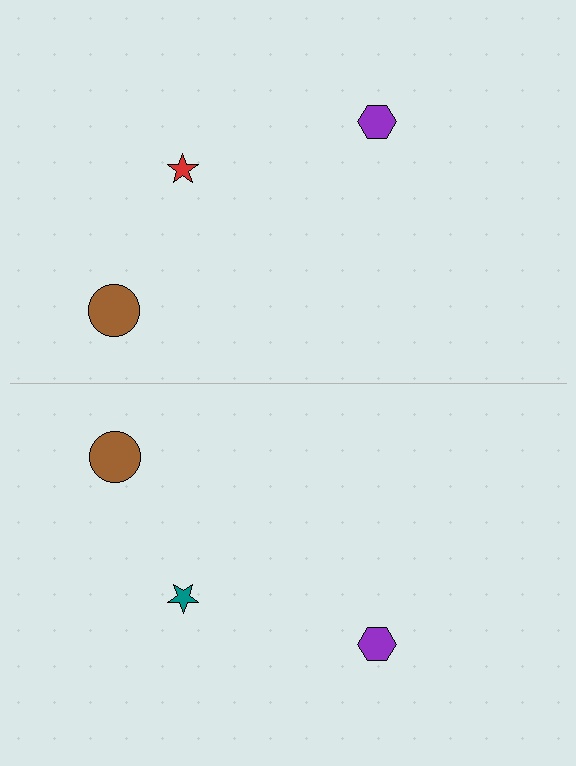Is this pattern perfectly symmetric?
No, the pattern is not perfectly symmetric. The teal star on the bottom side breaks the symmetry — its mirror counterpart is red.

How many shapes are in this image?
There are 6 shapes in this image.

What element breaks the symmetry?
The teal star on the bottom side breaks the symmetry — its mirror counterpart is red.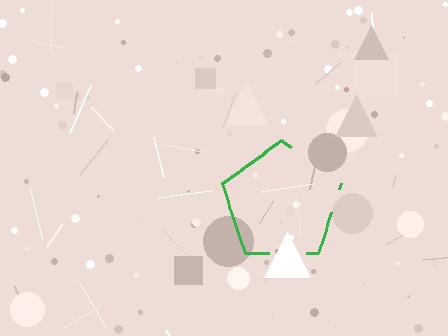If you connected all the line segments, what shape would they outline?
They would outline a pentagon.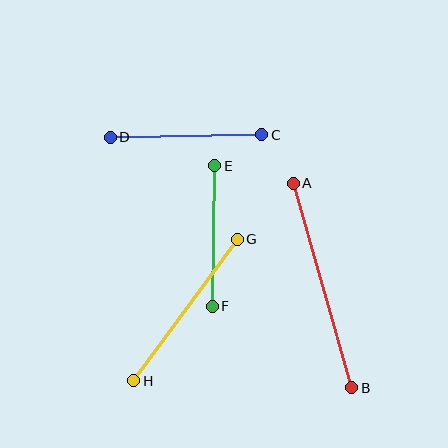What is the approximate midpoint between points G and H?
The midpoint is at approximately (186, 310) pixels.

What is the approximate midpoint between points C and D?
The midpoint is at approximately (186, 136) pixels.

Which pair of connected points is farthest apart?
Points A and B are farthest apart.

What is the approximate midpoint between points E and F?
The midpoint is at approximately (213, 236) pixels.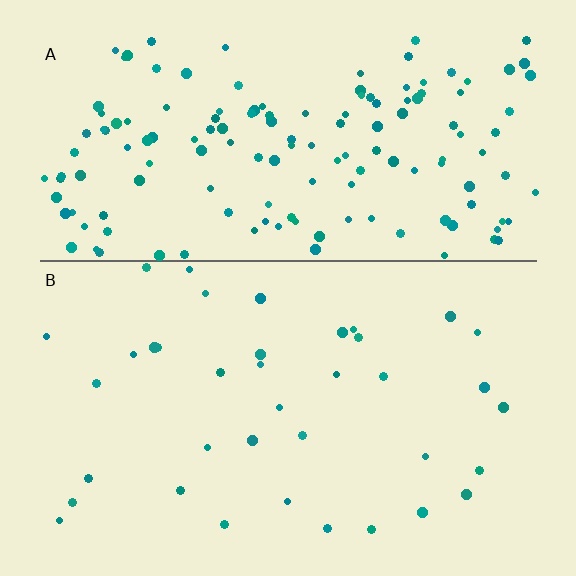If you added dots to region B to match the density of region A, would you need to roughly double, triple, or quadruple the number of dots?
Approximately quadruple.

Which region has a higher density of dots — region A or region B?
A (the top).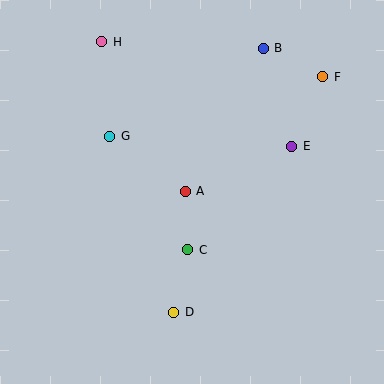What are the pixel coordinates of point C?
Point C is at (188, 250).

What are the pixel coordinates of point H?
Point H is at (102, 42).